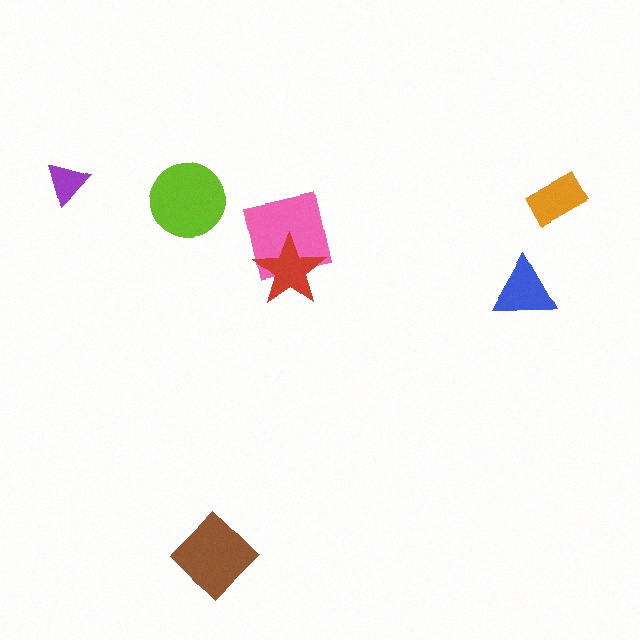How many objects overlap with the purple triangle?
0 objects overlap with the purple triangle.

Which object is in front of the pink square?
The red star is in front of the pink square.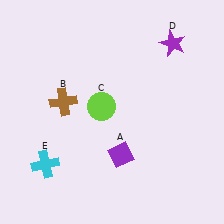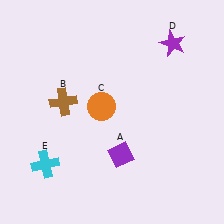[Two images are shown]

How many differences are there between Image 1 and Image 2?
There is 1 difference between the two images.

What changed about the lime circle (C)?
In Image 1, C is lime. In Image 2, it changed to orange.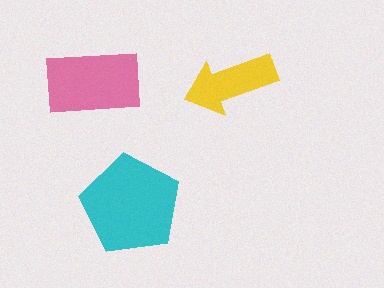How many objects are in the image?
There are 3 objects in the image.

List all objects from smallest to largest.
The yellow arrow, the pink rectangle, the cyan pentagon.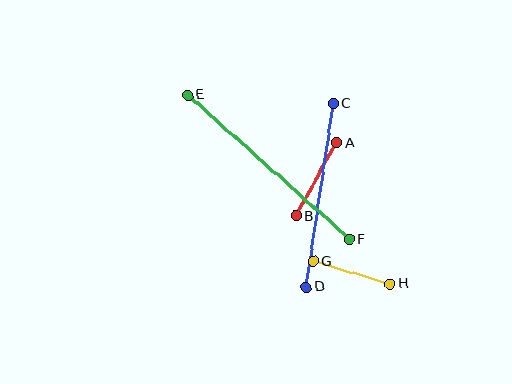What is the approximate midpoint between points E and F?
The midpoint is at approximately (269, 167) pixels.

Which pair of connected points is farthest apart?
Points E and F are farthest apart.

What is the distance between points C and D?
The distance is approximately 186 pixels.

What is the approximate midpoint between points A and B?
The midpoint is at approximately (316, 179) pixels.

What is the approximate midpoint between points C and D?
The midpoint is at approximately (320, 195) pixels.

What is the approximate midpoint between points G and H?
The midpoint is at approximately (351, 272) pixels.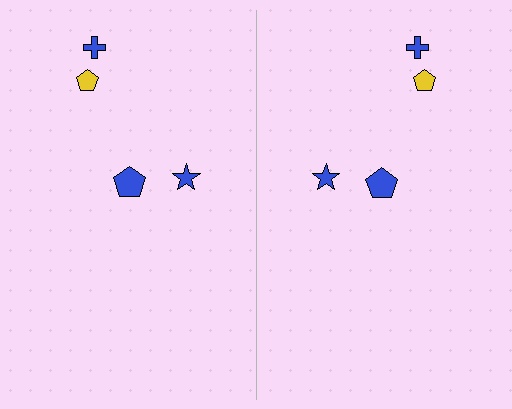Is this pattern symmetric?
Yes, this pattern has bilateral (reflection) symmetry.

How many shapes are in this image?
There are 8 shapes in this image.